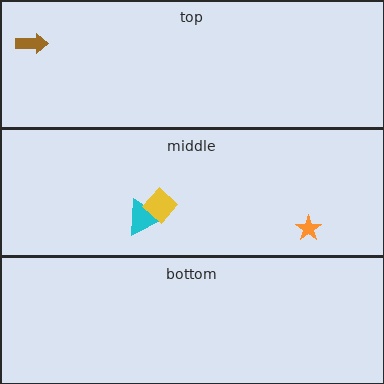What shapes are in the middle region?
The cyan triangle, the orange star, the yellow diamond.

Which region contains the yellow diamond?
The middle region.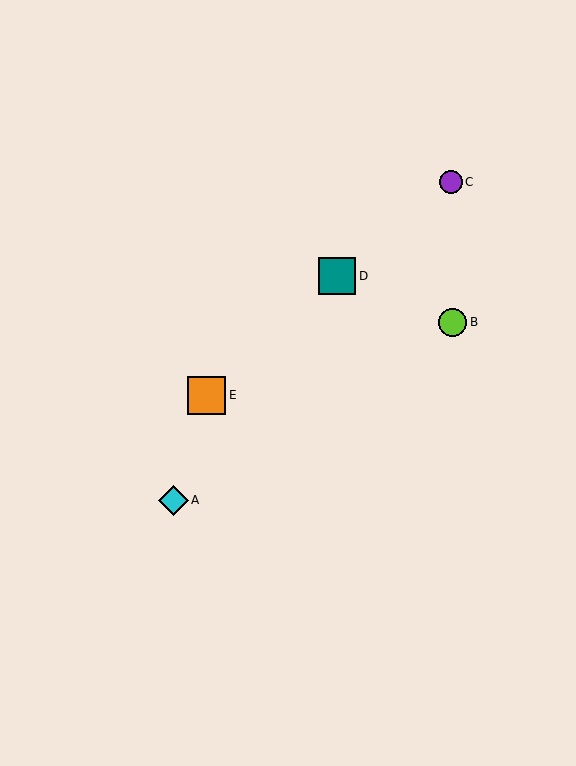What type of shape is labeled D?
Shape D is a teal square.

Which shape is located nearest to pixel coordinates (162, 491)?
The cyan diamond (labeled A) at (173, 500) is nearest to that location.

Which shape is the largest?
The orange square (labeled E) is the largest.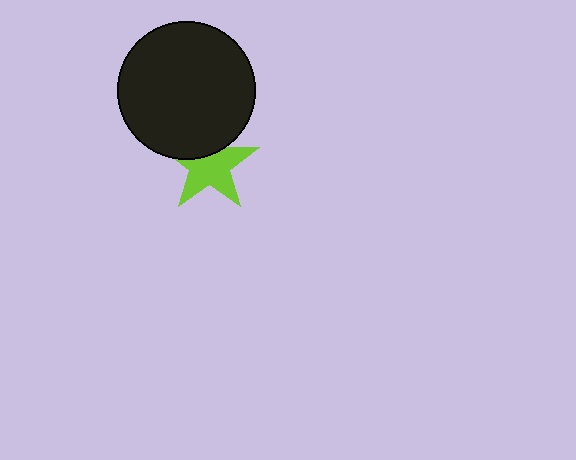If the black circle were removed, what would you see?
You would see the complete lime star.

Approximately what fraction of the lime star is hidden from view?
Roughly 32% of the lime star is hidden behind the black circle.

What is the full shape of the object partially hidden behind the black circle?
The partially hidden object is a lime star.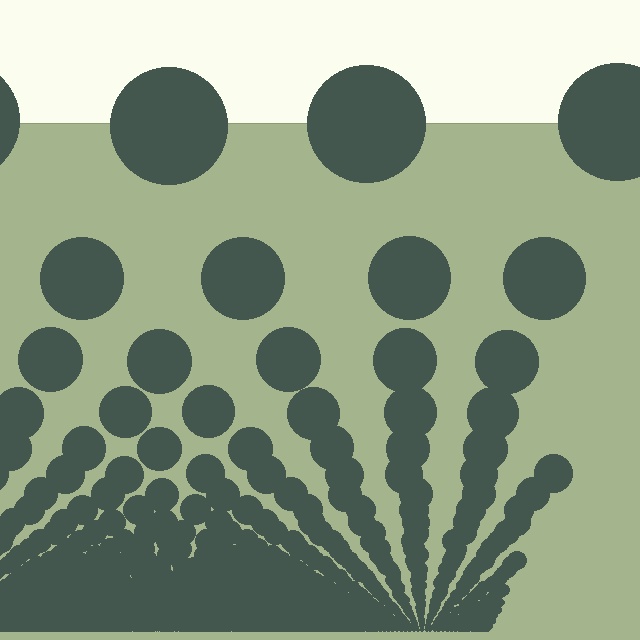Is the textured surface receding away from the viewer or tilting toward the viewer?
The surface appears to tilt toward the viewer. Texture elements get larger and sparser toward the top.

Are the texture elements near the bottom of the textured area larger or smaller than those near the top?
Smaller. The gradient is inverted — elements near the bottom are smaller and denser.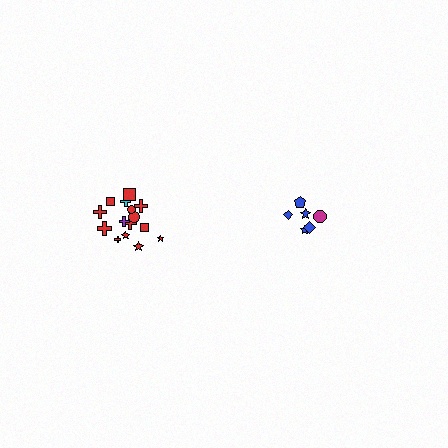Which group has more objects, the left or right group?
The left group.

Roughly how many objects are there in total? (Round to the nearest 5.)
Roughly 20 objects in total.